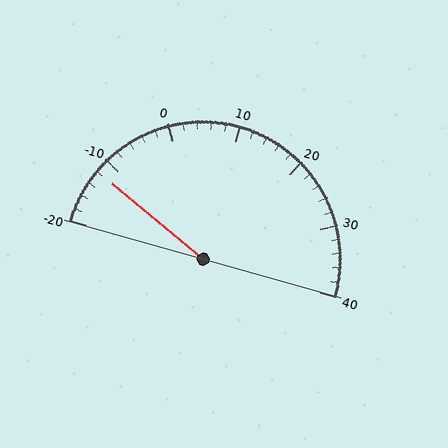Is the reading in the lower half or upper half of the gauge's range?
The reading is in the lower half of the range (-20 to 40).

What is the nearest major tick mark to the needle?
The nearest major tick mark is -10.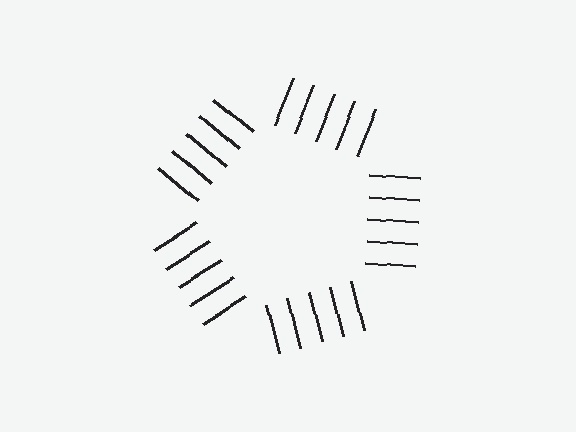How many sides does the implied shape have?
5 sides — the line-ends trace a pentagon.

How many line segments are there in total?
25 — 5 along each of the 5 edges.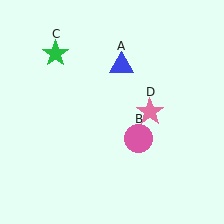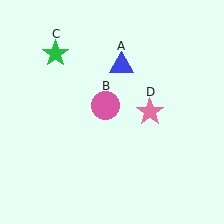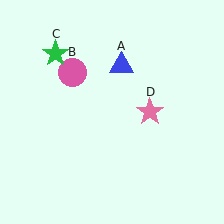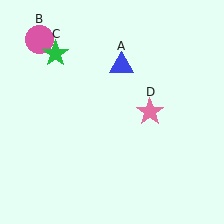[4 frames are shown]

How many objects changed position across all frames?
1 object changed position: pink circle (object B).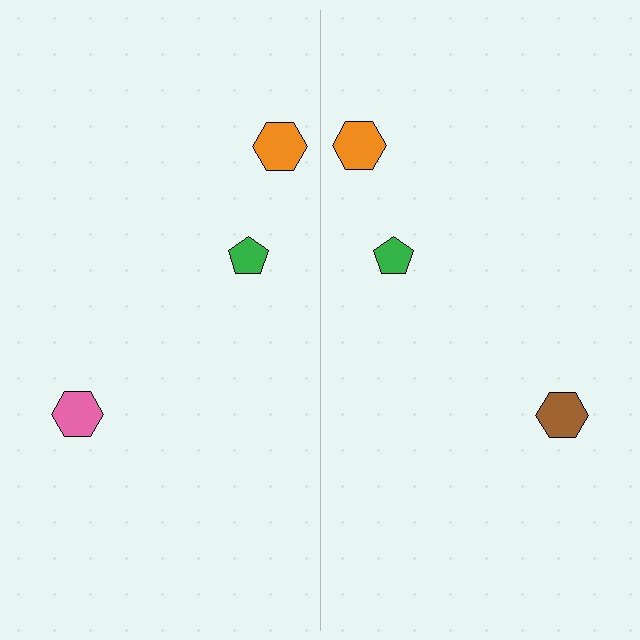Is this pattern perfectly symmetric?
No, the pattern is not perfectly symmetric. The brown hexagon on the right side breaks the symmetry — its mirror counterpart is pink.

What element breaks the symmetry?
The brown hexagon on the right side breaks the symmetry — its mirror counterpart is pink.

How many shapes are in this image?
There are 6 shapes in this image.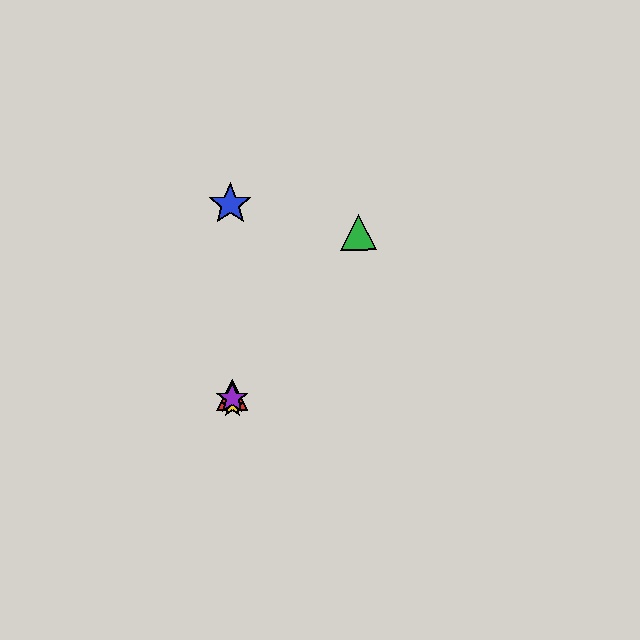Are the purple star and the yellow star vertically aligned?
Yes, both are at x≈232.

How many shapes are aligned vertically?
4 shapes (the red triangle, the blue star, the yellow star, the purple star) are aligned vertically.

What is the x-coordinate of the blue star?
The blue star is at x≈230.